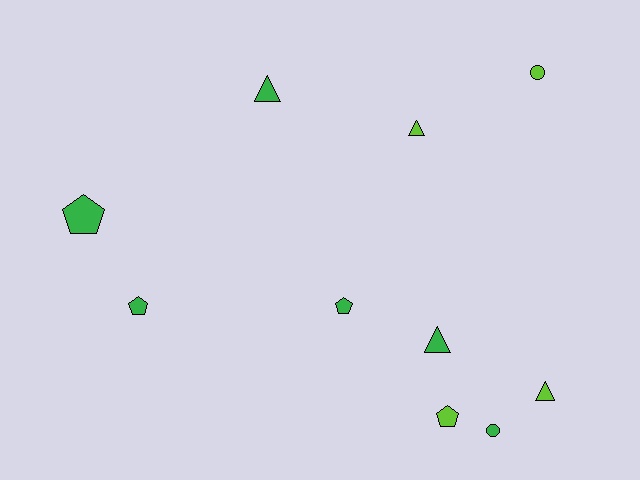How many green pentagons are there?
There are 3 green pentagons.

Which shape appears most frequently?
Pentagon, with 4 objects.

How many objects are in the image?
There are 10 objects.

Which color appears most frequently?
Green, with 6 objects.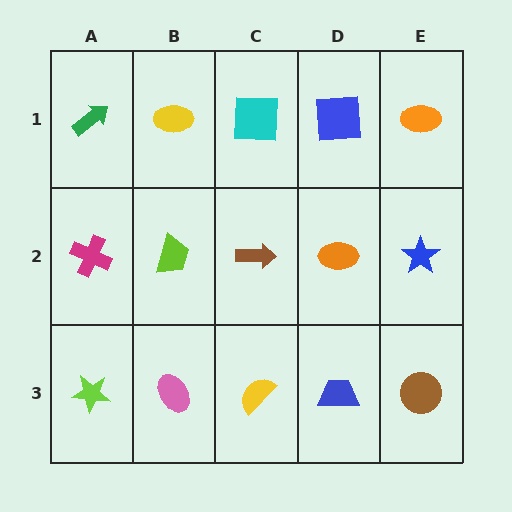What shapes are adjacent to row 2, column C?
A cyan square (row 1, column C), a yellow semicircle (row 3, column C), a lime trapezoid (row 2, column B), an orange ellipse (row 2, column D).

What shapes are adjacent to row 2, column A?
A green arrow (row 1, column A), a lime star (row 3, column A), a lime trapezoid (row 2, column B).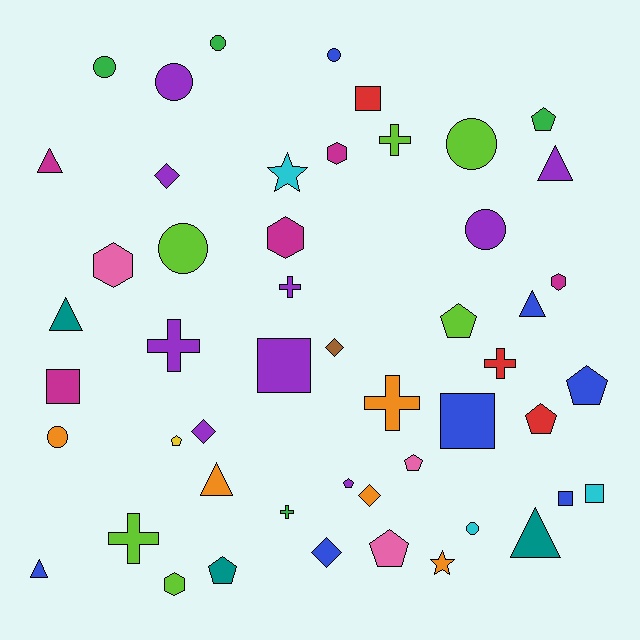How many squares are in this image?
There are 6 squares.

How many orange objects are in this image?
There are 5 orange objects.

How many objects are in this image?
There are 50 objects.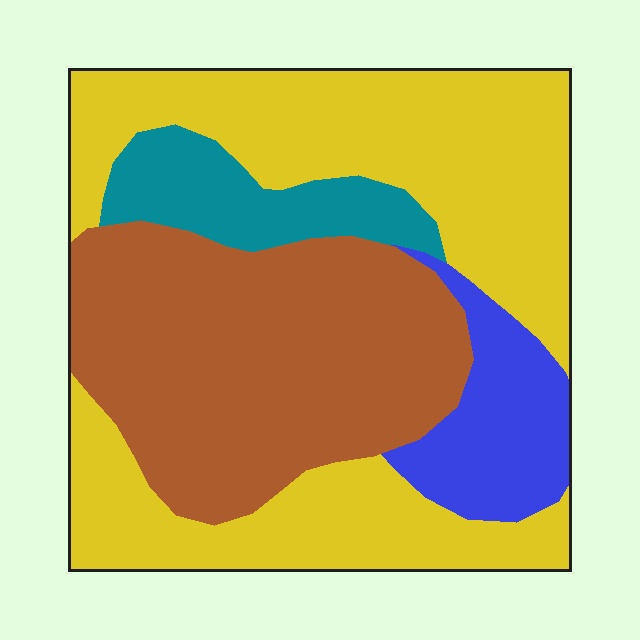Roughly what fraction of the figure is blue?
Blue takes up about one tenth (1/10) of the figure.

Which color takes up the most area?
Yellow, at roughly 45%.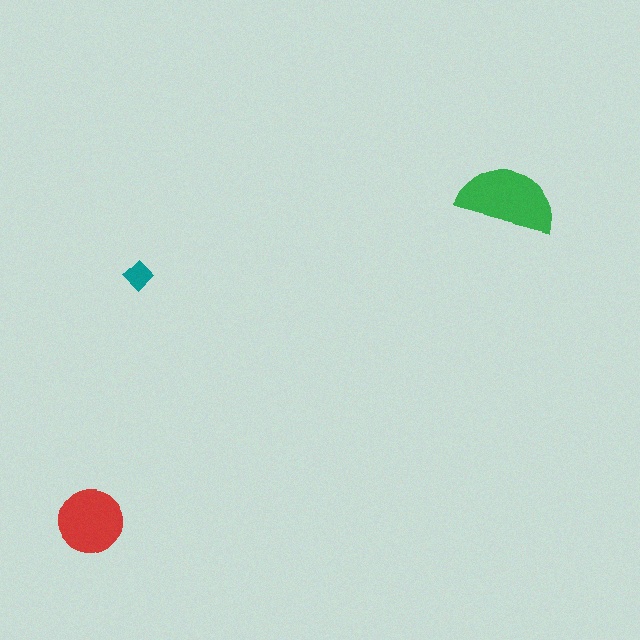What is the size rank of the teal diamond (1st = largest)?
3rd.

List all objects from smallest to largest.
The teal diamond, the red circle, the green semicircle.